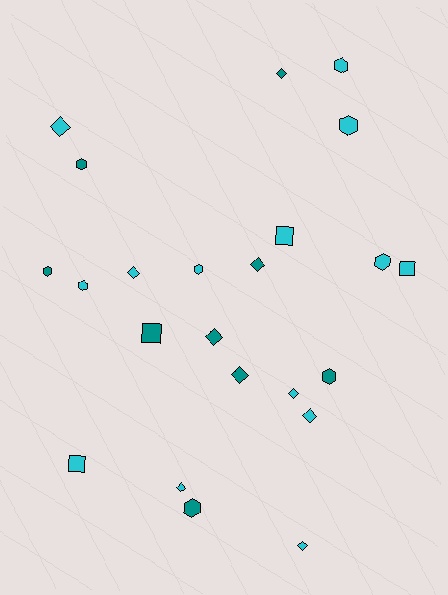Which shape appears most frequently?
Diamond, with 10 objects.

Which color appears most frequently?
Cyan, with 14 objects.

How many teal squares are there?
There is 1 teal square.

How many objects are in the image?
There are 23 objects.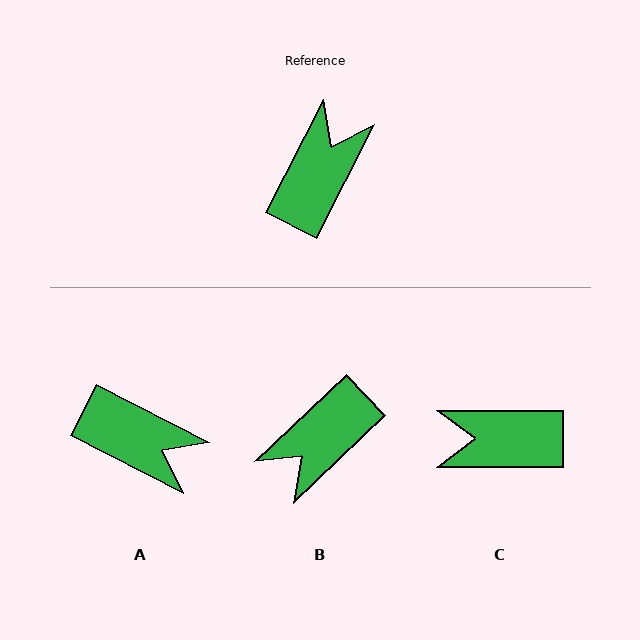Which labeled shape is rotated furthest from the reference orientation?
B, about 160 degrees away.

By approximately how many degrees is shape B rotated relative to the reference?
Approximately 160 degrees counter-clockwise.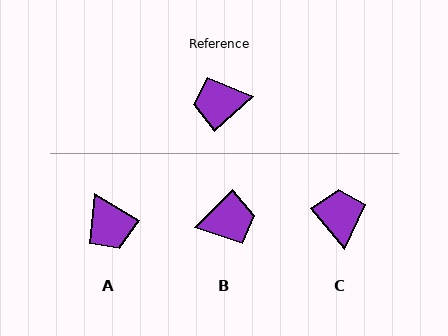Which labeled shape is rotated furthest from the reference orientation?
B, about 176 degrees away.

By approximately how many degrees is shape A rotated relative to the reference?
Approximately 107 degrees counter-clockwise.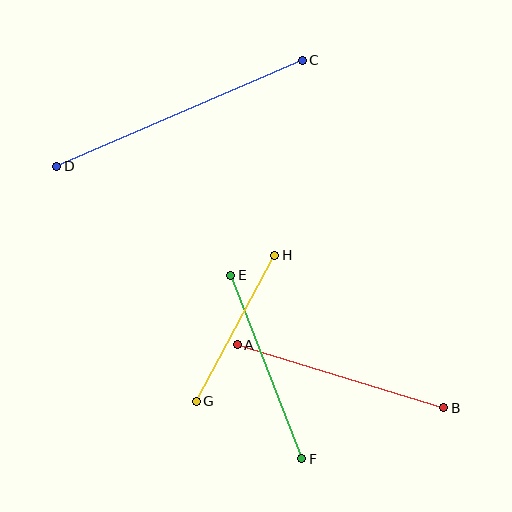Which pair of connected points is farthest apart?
Points C and D are farthest apart.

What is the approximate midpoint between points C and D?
The midpoint is at approximately (179, 113) pixels.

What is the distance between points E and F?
The distance is approximately 197 pixels.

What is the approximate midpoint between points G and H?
The midpoint is at approximately (236, 328) pixels.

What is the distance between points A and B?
The distance is approximately 216 pixels.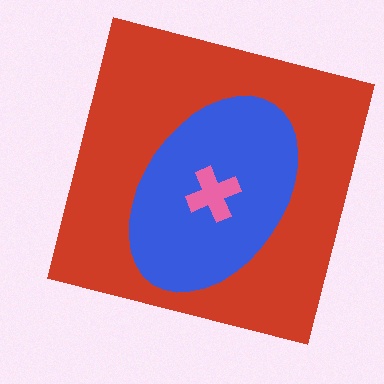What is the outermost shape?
The red square.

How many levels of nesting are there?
3.